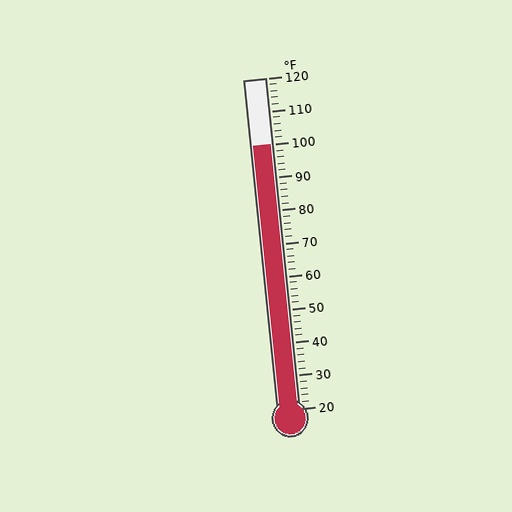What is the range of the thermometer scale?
The thermometer scale ranges from 20°F to 120°F.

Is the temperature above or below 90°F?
The temperature is above 90°F.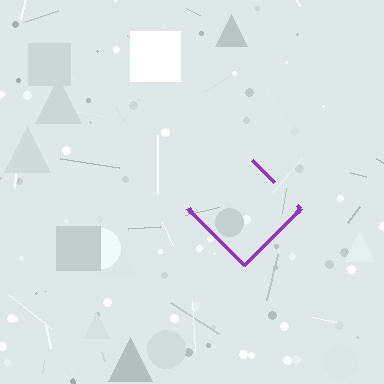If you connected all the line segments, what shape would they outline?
They would outline a diamond.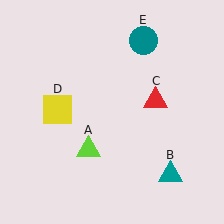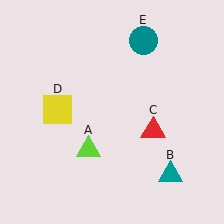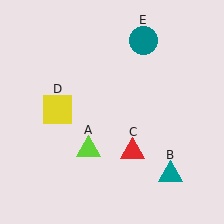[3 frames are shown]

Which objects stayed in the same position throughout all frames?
Lime triangle (object A) and teal triangle (object B) and yellow square (object D) and teal circle (object E) remained stationary.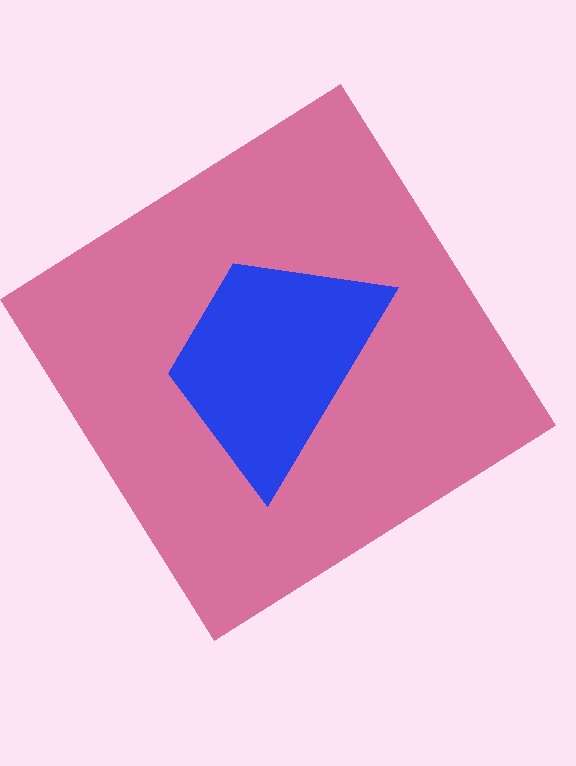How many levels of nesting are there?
2.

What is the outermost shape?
The pink diamond.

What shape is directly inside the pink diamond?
The blue trapezoid.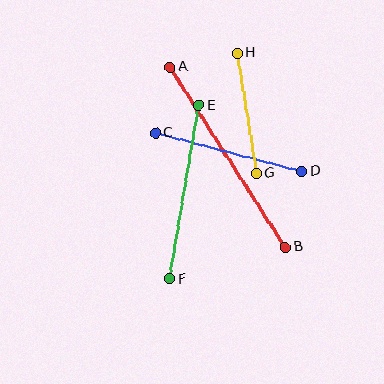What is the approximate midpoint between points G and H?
The midpoint is at approximately (247, 113) pixels.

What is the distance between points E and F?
The distance is approximately 176 pixels.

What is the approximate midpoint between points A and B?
The midpoint is at approximately (228, 157) pixels.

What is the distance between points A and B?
The distance is approximately 214 pixels.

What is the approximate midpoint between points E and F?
The midpoint is at approximately (184, 192) pixels.